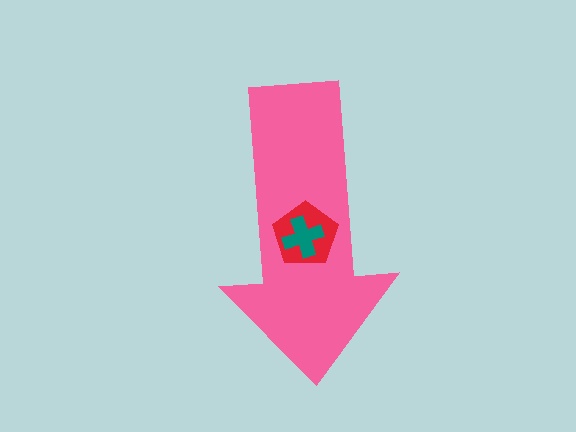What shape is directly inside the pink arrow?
The red pentagon.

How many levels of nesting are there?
3.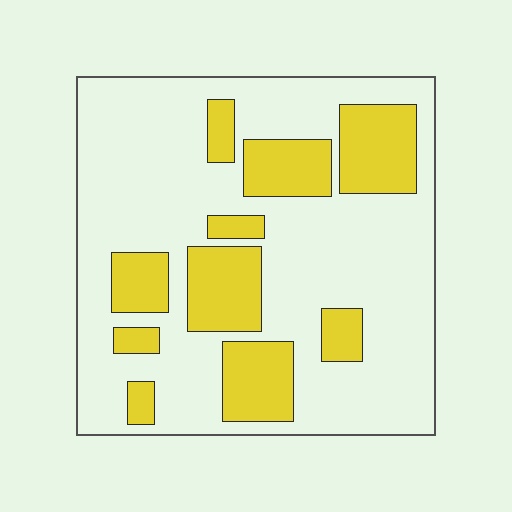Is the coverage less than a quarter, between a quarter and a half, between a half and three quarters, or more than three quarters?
Between a quarter and a half.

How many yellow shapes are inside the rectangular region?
10.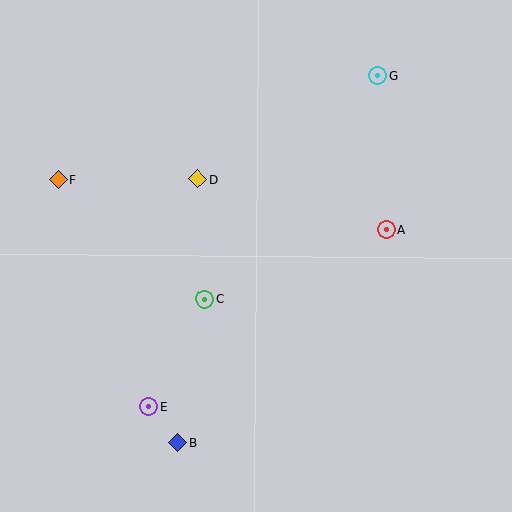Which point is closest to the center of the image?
Point C at (204, 299) is closest to the center.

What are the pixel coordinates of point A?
Point A is at (386, 230).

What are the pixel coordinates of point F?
Point F is at (58, 180).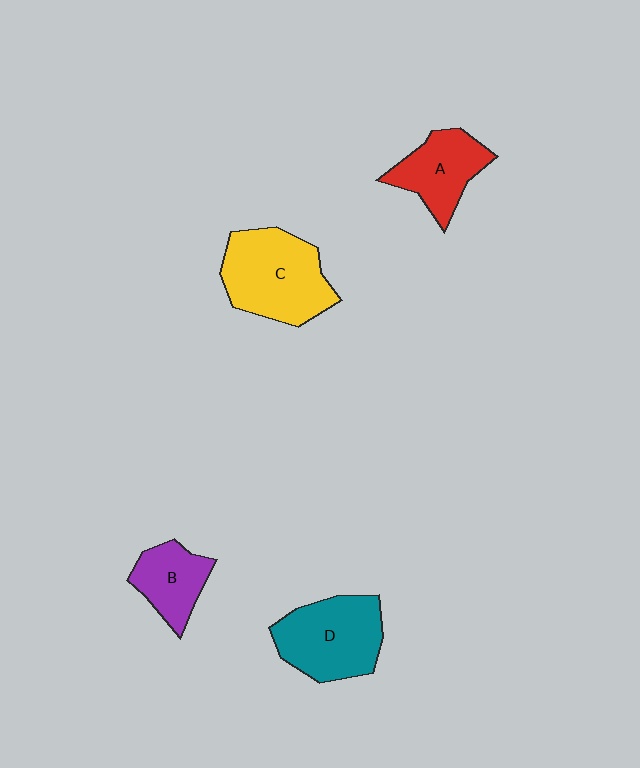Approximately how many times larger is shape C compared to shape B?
Approximately 1.8 times.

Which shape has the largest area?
Shape C (yellow).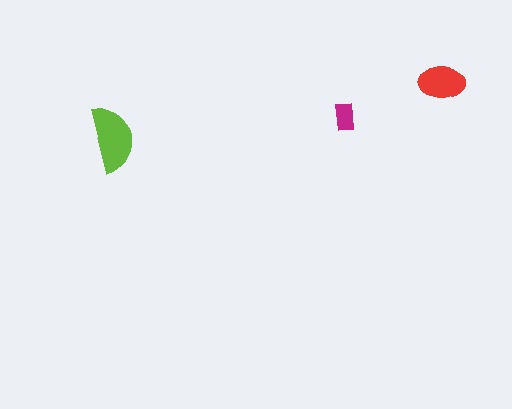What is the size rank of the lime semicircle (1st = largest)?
1st.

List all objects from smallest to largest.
The magenta rectangle, the red ellipse, the lime semicircle.